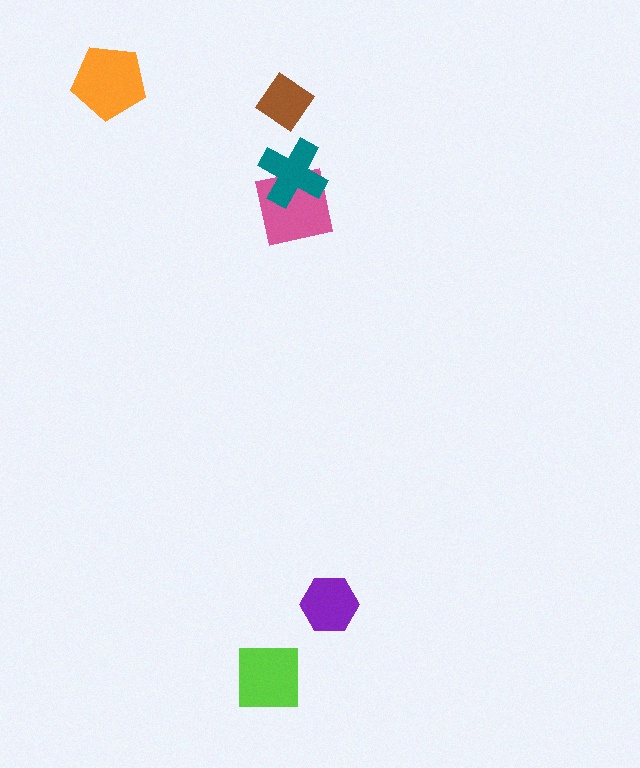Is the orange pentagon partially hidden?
No, no other shape covers it.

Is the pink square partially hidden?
Yes, it is partially covered by another shape.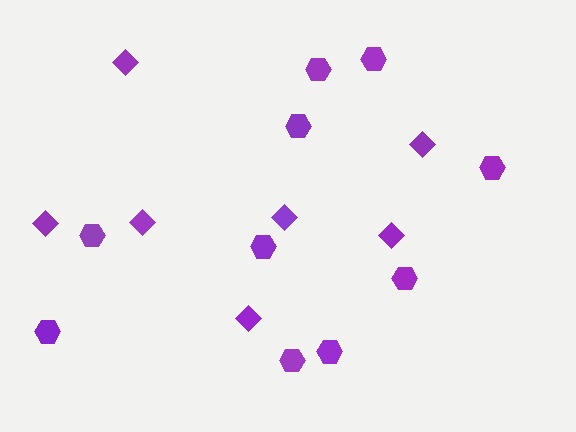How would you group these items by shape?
There are 2 groups: one group of hexagons (10) and one group of diamonds (7).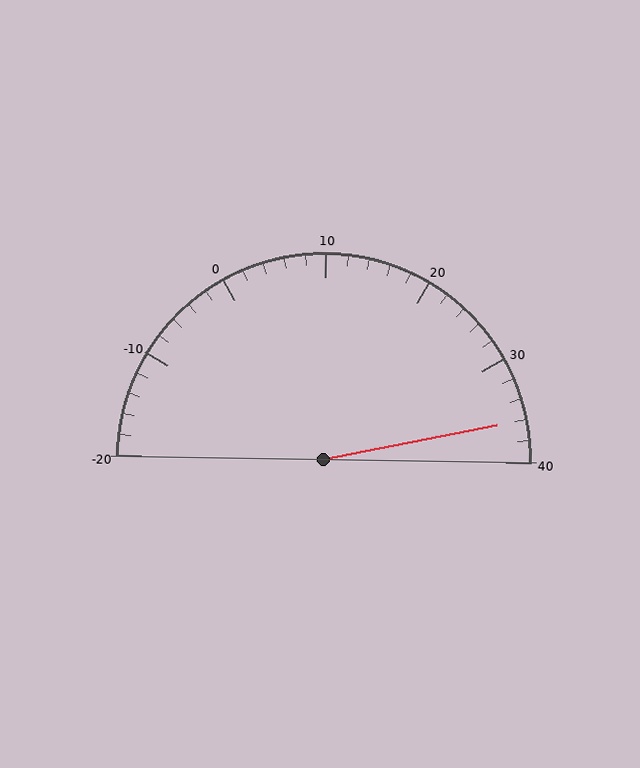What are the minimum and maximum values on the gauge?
The gauge ranges from -20 to 40.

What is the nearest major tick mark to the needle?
The nearest major tick mark is 40.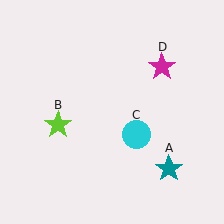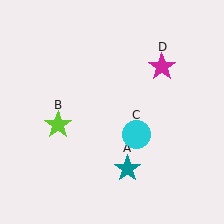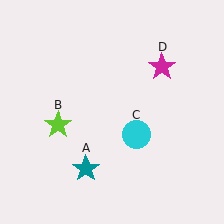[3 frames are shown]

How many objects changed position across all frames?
1 object changed position: teal star (object A).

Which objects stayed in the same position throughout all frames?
Lime star (object B) and cyan circle (object C) and magenta star (object D) remained stationary.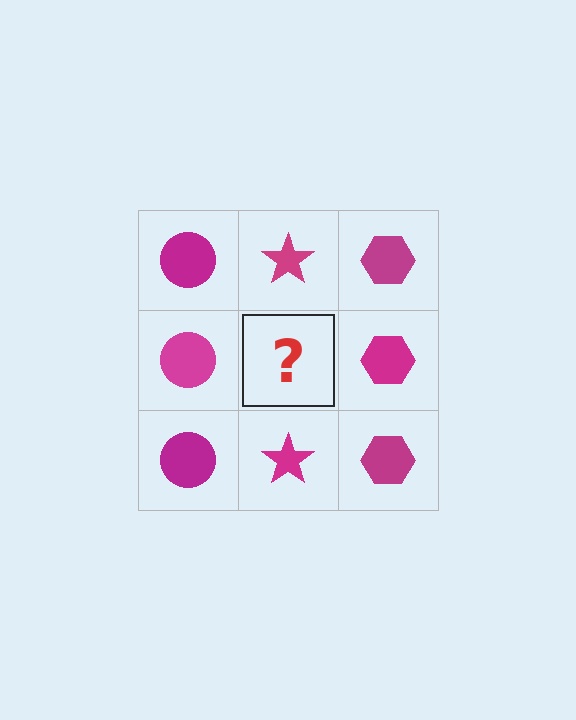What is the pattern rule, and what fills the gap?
The rule is that each column has a consistent shape. The gap should be filled with a magenta star.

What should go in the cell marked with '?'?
The missing cell should contain a magenta star.